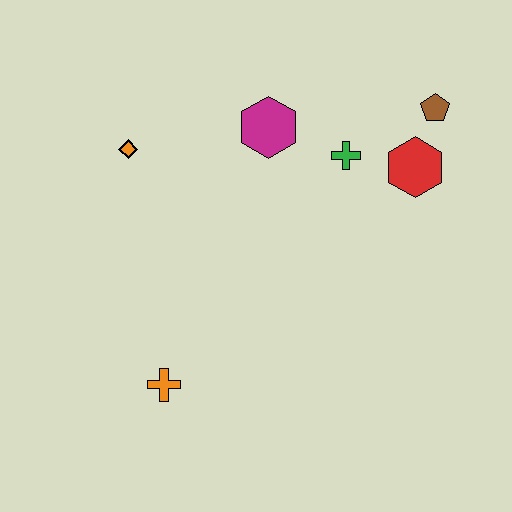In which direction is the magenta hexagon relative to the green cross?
The magenta hexagon is to the left of the green cross.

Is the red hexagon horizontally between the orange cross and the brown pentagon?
Yes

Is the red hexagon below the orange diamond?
Yes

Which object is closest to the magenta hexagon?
The green cross is closest to the magenta hexagon.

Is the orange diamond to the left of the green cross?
Yes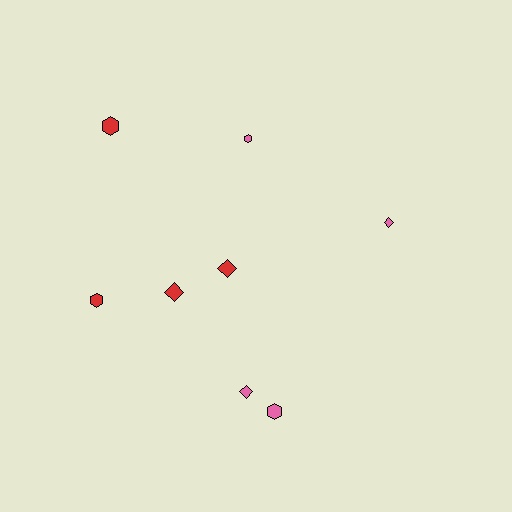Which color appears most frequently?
Pink, with 4 objects.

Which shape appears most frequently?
Hexagon, with 4 objects.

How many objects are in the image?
There are 8 objects.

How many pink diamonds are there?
There are 2 pink diamonds.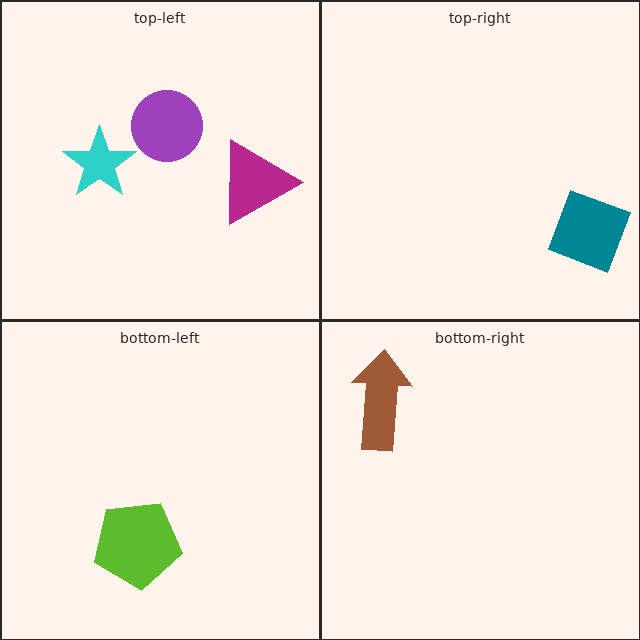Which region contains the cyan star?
The top-left region.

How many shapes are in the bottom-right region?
1.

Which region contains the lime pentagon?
The bottom-left region.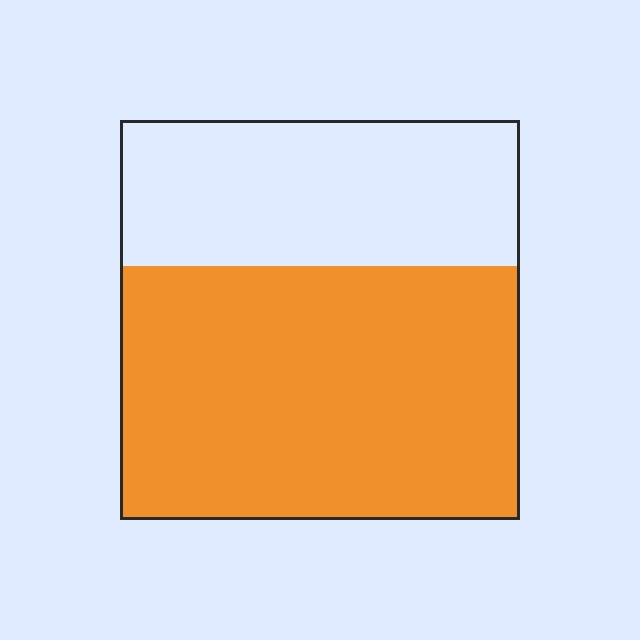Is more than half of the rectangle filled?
Yes.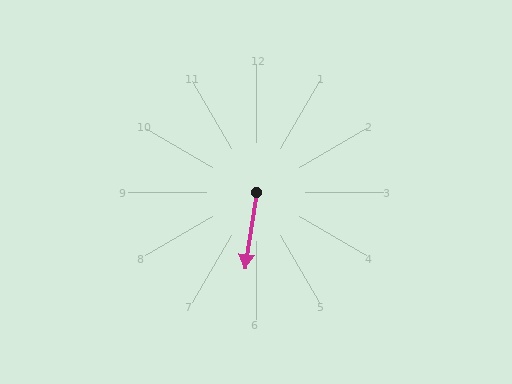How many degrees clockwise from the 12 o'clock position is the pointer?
Approximately 189 degrees.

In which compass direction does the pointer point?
South.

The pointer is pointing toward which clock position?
Roughly 6 o'clock.